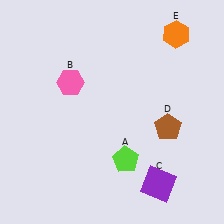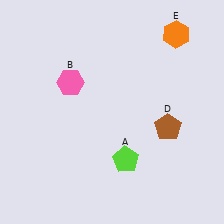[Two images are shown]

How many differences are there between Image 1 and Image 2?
There is 1 difference between the two images.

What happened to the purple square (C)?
The purple square (C) was removed in Image 2. It was in the bottom-right area of Image 1.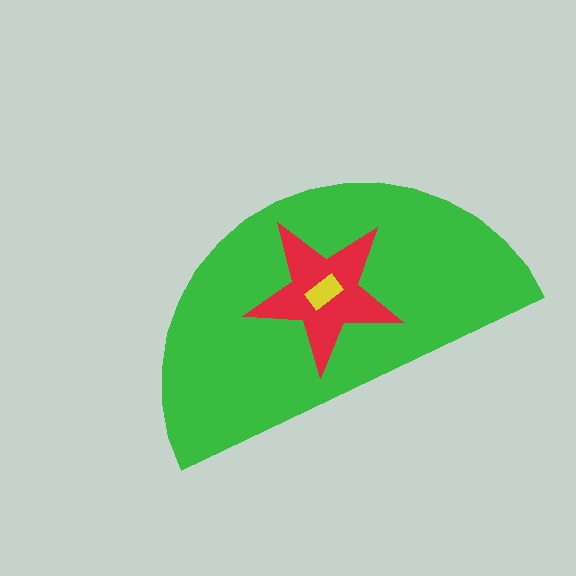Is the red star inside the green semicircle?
Yes.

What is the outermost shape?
The green semicircle.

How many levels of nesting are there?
3.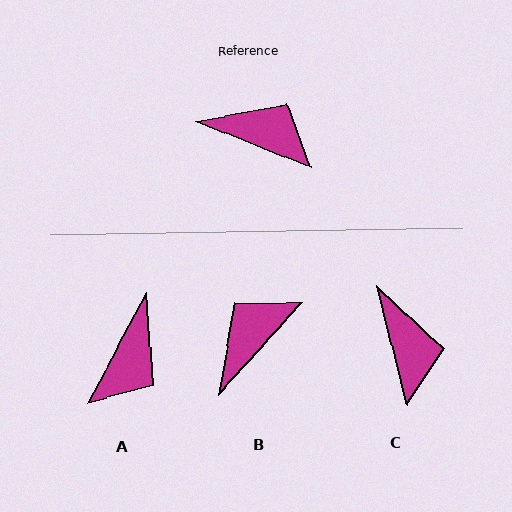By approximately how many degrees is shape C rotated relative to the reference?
Approximately 54 degrees clockwise.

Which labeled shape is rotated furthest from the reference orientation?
A, about 96 degrees away.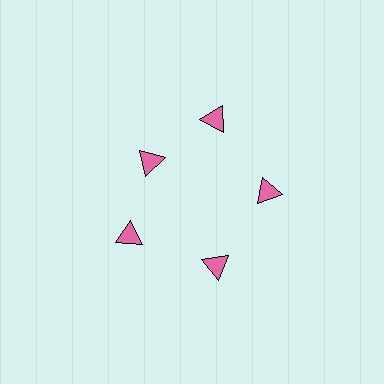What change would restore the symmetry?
The symmetry would be restored by moving it outward, back onto the ring so that all 5 triangles sit at equal angles and equal distance from the center.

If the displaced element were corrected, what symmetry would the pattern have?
It would have 5-fold rotational symmetry — the pattern would map onto itself every 72 degrees.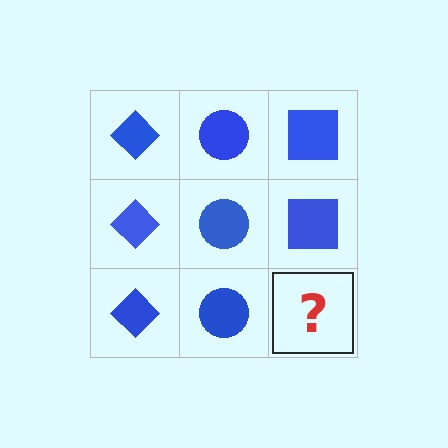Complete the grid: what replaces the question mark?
The question mark should be replaced with a blue square.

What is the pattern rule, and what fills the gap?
The rule is that each column has a consistent shape. The gap should be filled with a blue square.